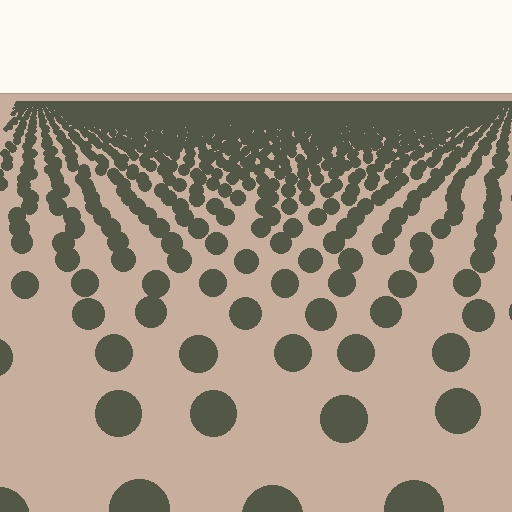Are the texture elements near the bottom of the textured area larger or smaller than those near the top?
Larger. Near the bottom, elements are closer to the viewer and appear at a bigger on-screen size.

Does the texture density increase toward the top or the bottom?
Density increases toward the top.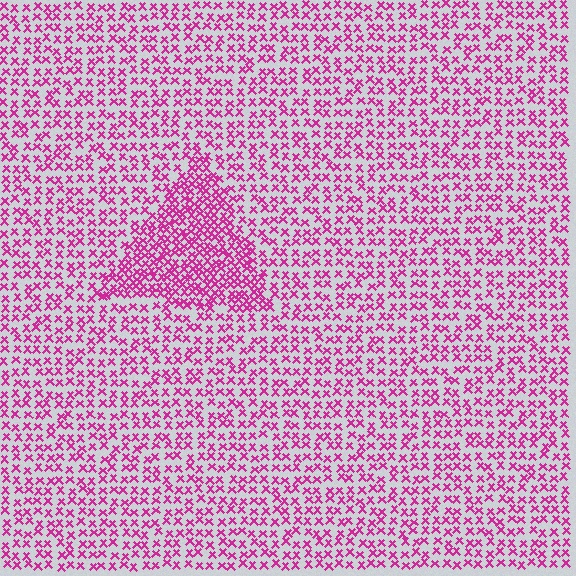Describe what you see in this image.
The image contains small magenta elements arranged at two different densities. A triangle-shaped region is visible where the elements are more densely packed than the surrounding area.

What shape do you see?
I see a triangle.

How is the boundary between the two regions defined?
The boundary is defined by a change in element density (approximately 1.9x ratio). All elements are the same color, size, and shape.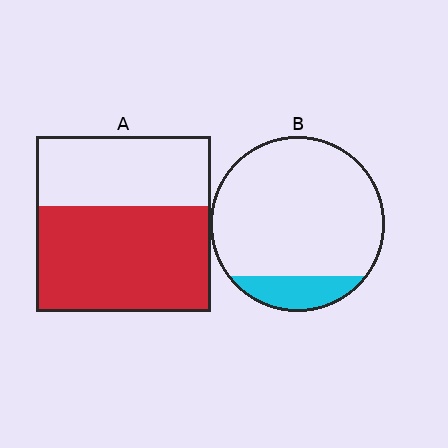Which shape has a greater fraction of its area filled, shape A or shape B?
Shape A.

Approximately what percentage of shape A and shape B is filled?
A is approximately 60% and B is approximately 15%.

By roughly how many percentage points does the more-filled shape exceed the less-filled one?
By roughly 45 percentage points (A over B).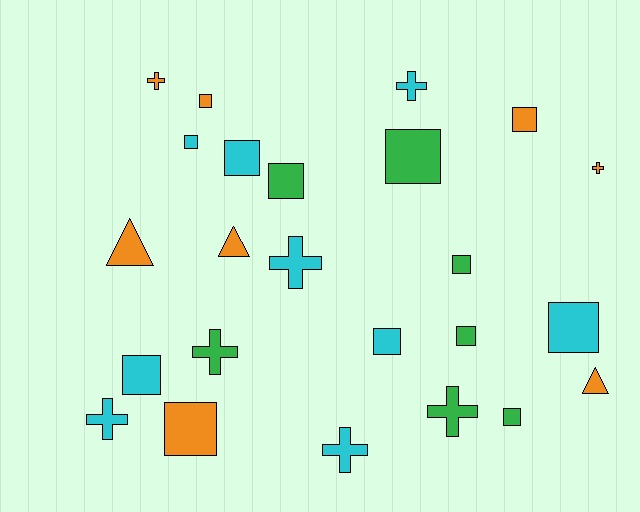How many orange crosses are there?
There are 2 orange crosses.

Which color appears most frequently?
Cyan, with 9 objects.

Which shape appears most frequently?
Square, with 13 objects.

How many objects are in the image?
There are 24 objects.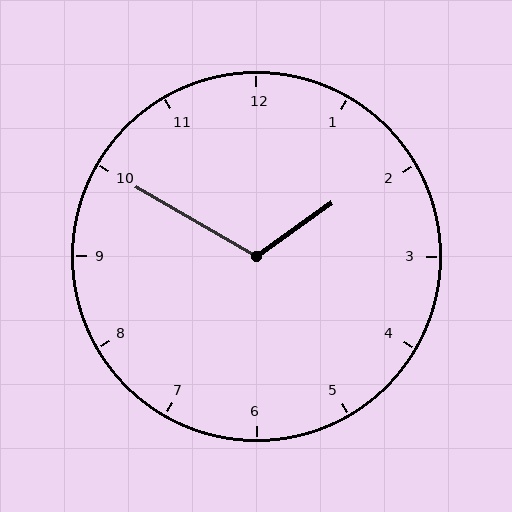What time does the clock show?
1:50.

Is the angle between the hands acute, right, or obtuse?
It is obtuse.